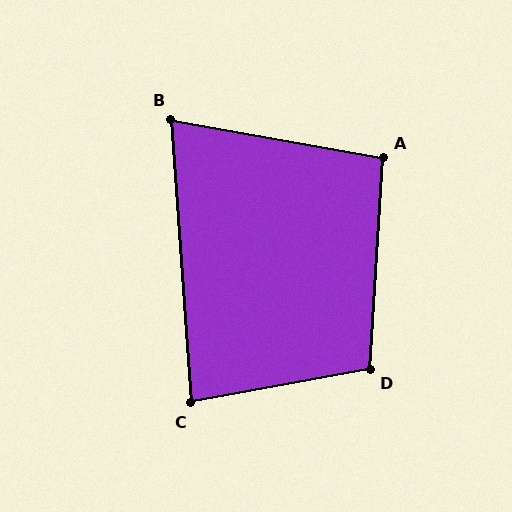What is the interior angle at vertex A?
Approximately 97 degrees (obtuse).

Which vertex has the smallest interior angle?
B, at approximately 76 degrees.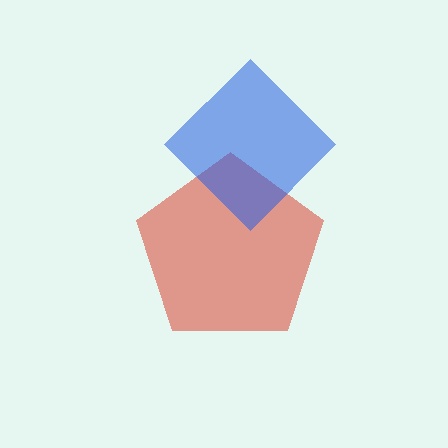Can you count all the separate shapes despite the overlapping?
Yes, there are 2 separate shapes.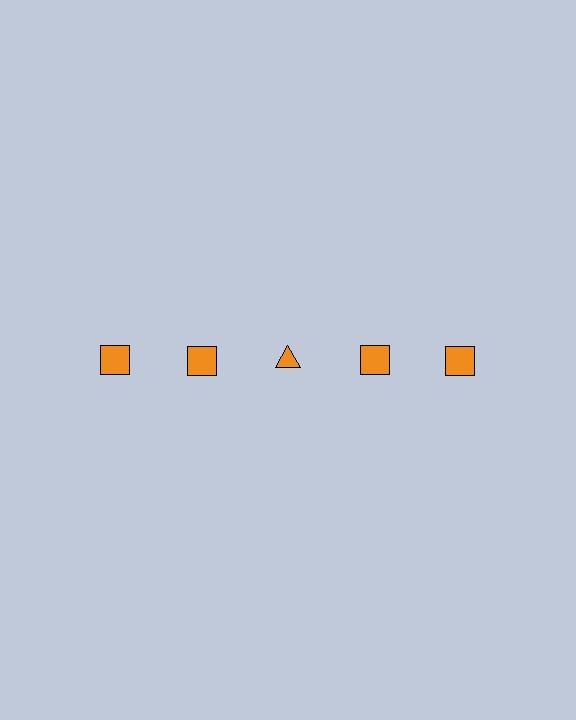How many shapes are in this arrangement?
There are 5 shapes arranged in a grid pattern.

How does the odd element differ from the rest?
It has a different shape: triangle instead of square.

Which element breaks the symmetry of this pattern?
The orange triangle in the top row, center column breaks the symmetry. All other shapes are orange squares.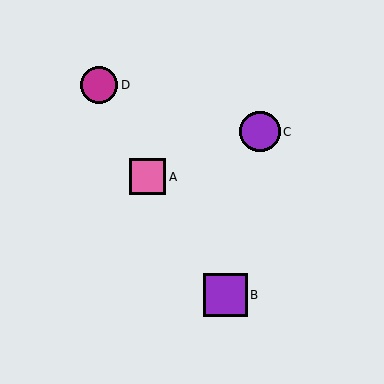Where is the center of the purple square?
The center of the purple square is at (225, 295).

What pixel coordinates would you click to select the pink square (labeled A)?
Click at (148, 177) to select the pink square A.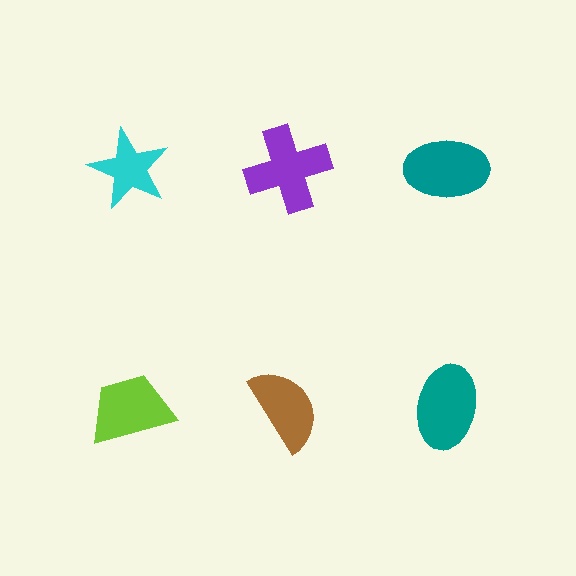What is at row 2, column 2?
A brown semicircle.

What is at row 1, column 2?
A purple cross.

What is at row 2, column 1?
A lime trapezoid.